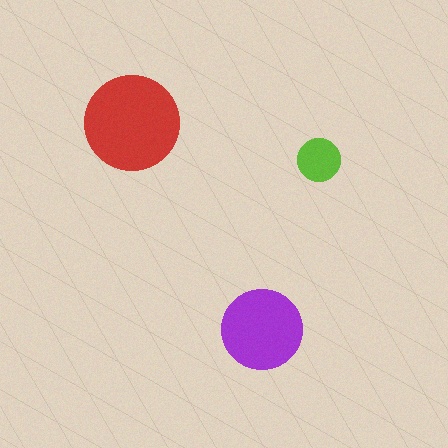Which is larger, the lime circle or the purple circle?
The purple one.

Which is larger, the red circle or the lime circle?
The red one.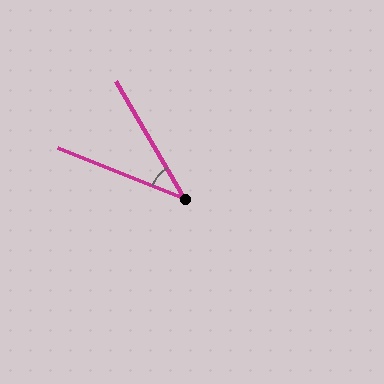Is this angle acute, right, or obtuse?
It is acute.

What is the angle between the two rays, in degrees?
Approximately 38 degrees.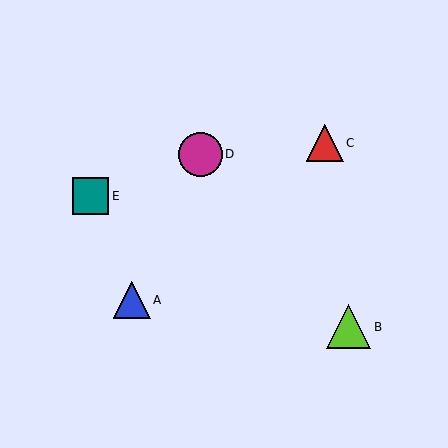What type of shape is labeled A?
Shape A is a blue triangle.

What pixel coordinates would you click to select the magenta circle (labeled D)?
Click at (200, 154) to select the magenta circle D.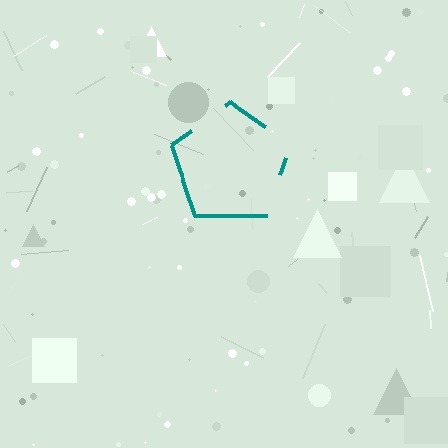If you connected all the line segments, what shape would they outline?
They would outline a pentagon.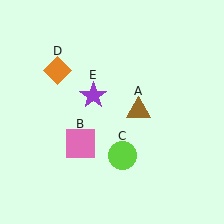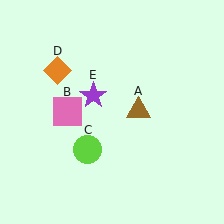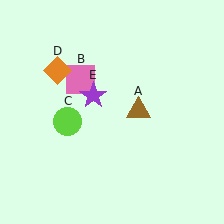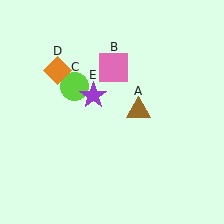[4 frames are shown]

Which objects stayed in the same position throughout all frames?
Brown triangle (object A) and orange diamond (object D) and purple star (object E) remained stationary.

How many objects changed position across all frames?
2 objects changed position: pink square (object B), lime circle (object C).